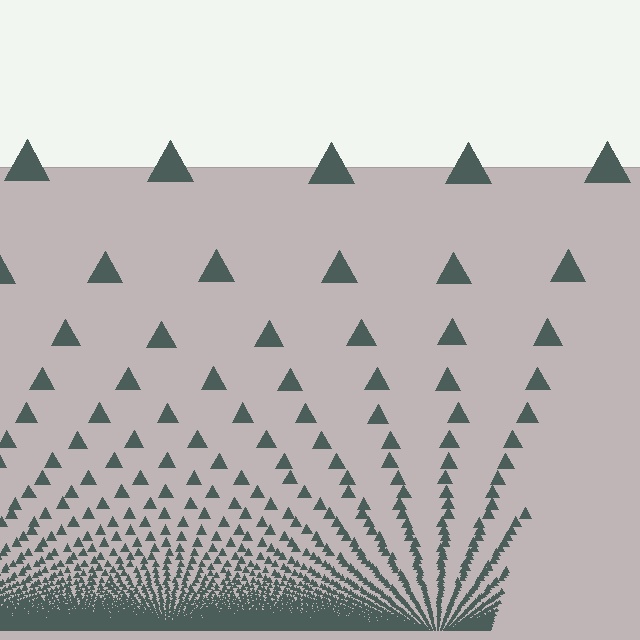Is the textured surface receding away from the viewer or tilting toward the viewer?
The surface appears to tilt toward the viewer. Texture elements get larger and sparser toward the top.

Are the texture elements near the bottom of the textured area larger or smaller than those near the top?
Smaller. The gradient is inverted — elements near the bottom are smaller and denser.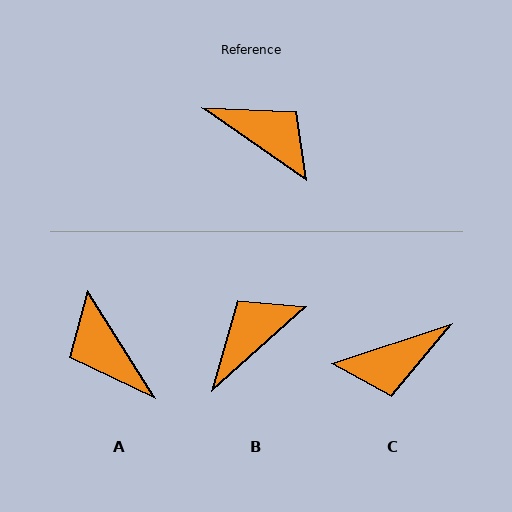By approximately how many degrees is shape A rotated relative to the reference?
Approximately 157 degrees counter-clockwise.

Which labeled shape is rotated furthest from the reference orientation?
A, about 157 degrees away.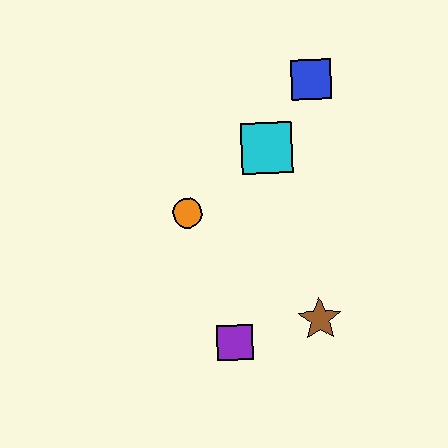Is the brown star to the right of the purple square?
Yes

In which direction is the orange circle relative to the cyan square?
The orange circle is to the left of the cyan square.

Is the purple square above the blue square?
No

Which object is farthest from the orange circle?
The blue square is farthest from the orange circle.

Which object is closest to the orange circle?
The cyan square is closest to the orange circle.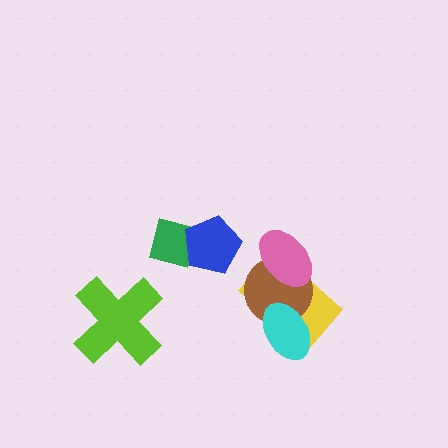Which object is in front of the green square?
The blue pentagon is in front of the green square.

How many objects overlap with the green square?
1 object overlaps with the green square.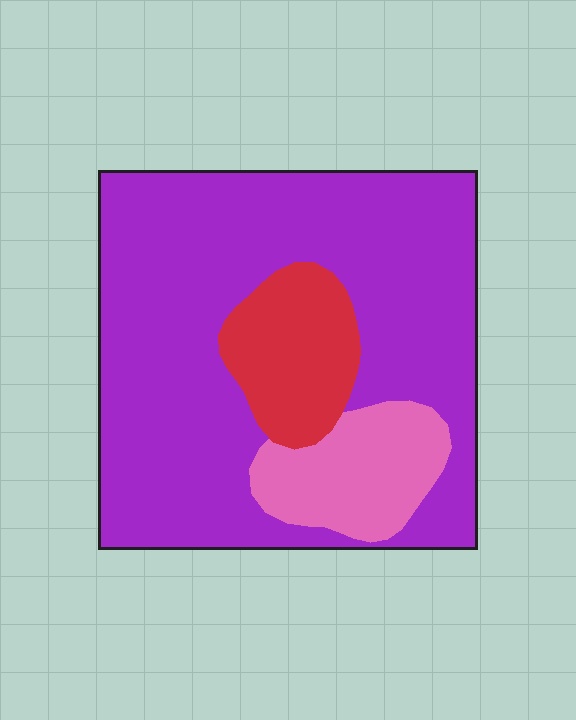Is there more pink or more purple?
Purple.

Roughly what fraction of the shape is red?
Red covers roughly 15% of the shape.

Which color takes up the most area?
Purple, at roughly 75%.